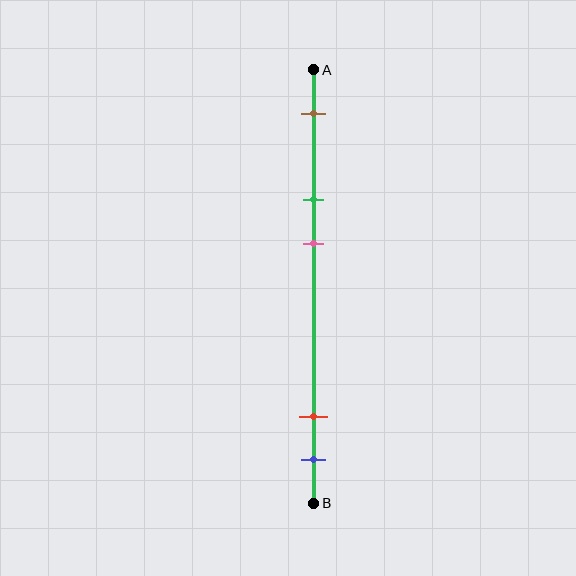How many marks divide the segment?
There are 5 marks dividing the segment.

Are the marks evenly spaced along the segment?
No, the marks are not evenly spaced.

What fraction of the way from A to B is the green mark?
The green mark is approximately 30% (0.3) of the way from A to B.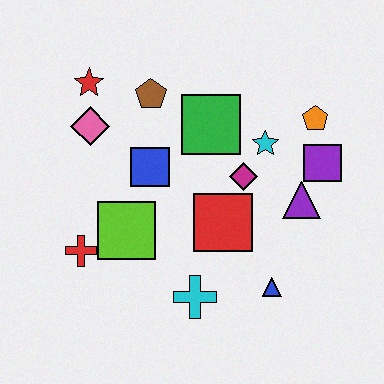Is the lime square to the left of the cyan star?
Yes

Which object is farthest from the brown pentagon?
The blue triangle is farthest from the brown pentagon.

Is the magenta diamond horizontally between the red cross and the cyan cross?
No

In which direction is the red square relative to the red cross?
The red square is to the right of the red cross.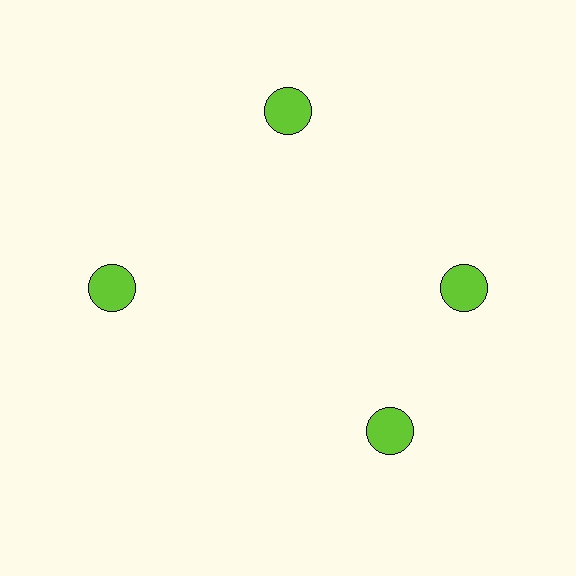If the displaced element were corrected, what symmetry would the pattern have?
It would have 4-fold rotational symmetry — the pattern would map onto itself every 90 degrees.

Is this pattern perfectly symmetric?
No. The 4 lime circles are arranged in a ring, but one element near the 6 o'clock position is rotated out of alignment along the ring, breaking the 4-fold rotational symmetry.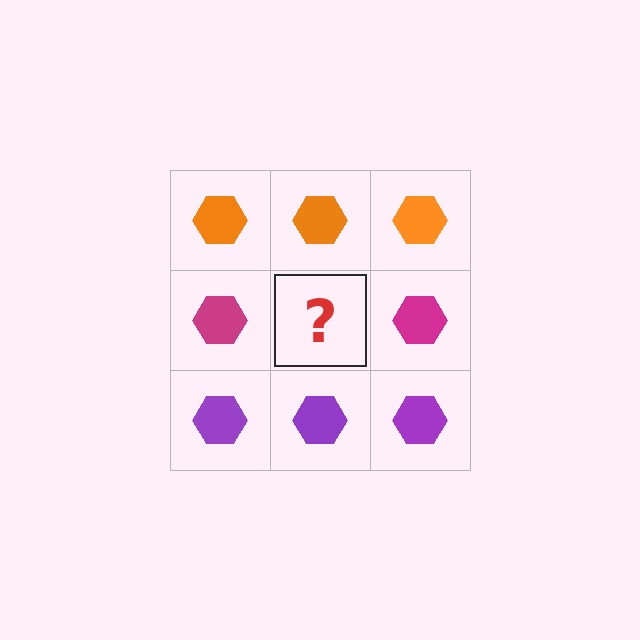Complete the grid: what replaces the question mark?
The question mark should be replaced with a magenta hexagon.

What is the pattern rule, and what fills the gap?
The rule is that each row has a consistent color. The gap should be filled with a magenta hexagon.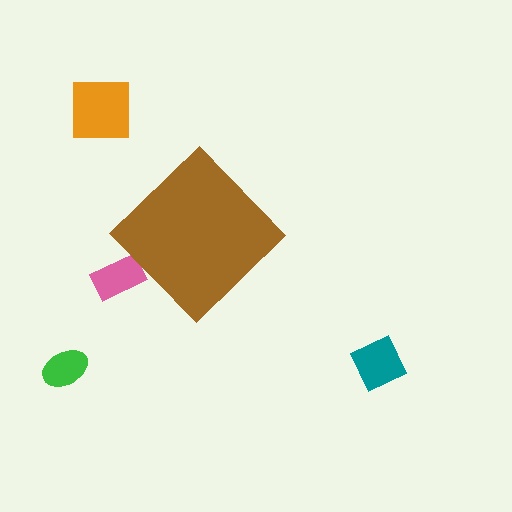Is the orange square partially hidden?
No, the orange square is fully visible.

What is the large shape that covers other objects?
A brown diamond.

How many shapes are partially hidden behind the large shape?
1 shape is partially hidden.